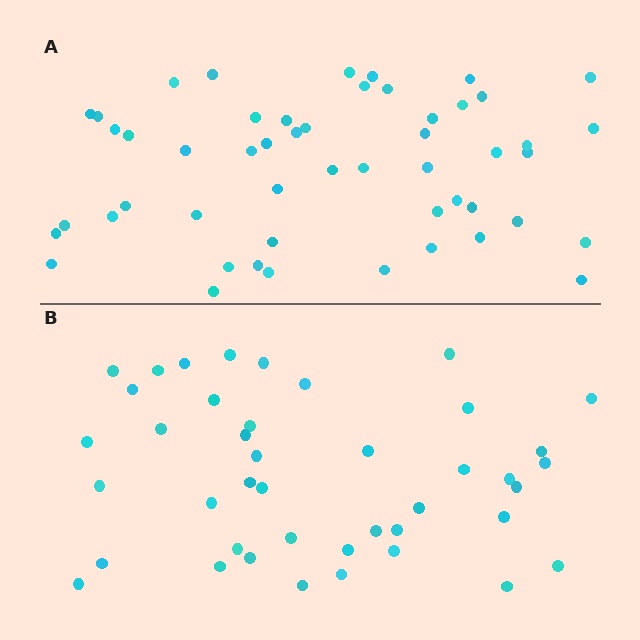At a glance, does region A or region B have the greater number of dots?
Region A (the top region) has more dots.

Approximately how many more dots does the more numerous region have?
Region A has roughly 8 or so more dots than region B.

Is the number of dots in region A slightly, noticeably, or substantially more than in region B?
Region A has only slightly more — the two regions are fairly close. The ratio is roughly 1.2 to 1.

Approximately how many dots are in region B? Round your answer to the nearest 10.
About 40 dots. (The exact count is 42, which rounds to 40.)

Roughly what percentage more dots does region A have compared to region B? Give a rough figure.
About 20% more.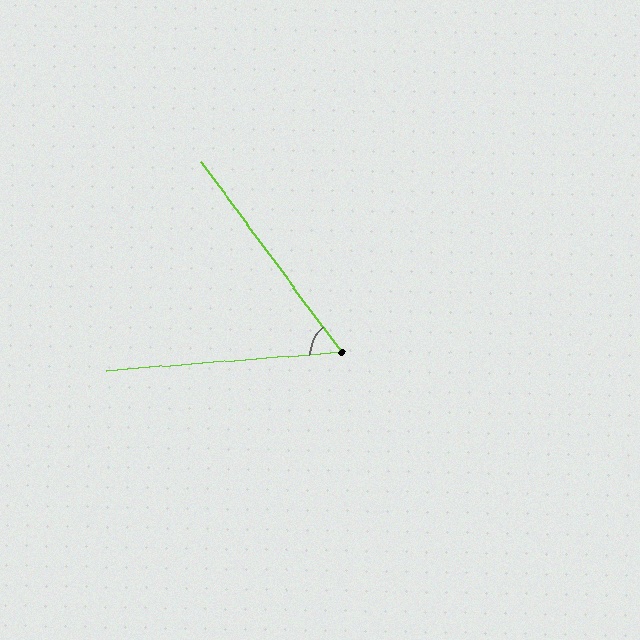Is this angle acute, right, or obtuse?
It is acute.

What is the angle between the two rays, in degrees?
Approximately 58 degrees.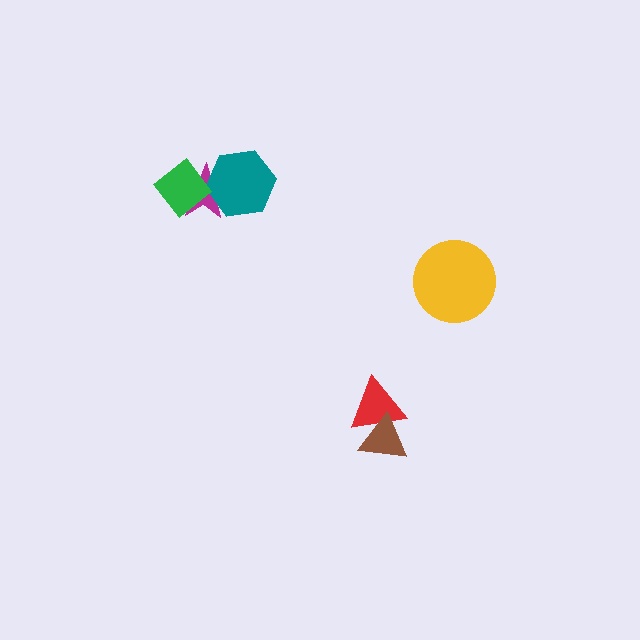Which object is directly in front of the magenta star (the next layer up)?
The teal hexagon is directly in front of the magenta star.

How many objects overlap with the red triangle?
1 object overlaps with the red triangle.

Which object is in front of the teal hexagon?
The green diamond is in front of the teal hexagon.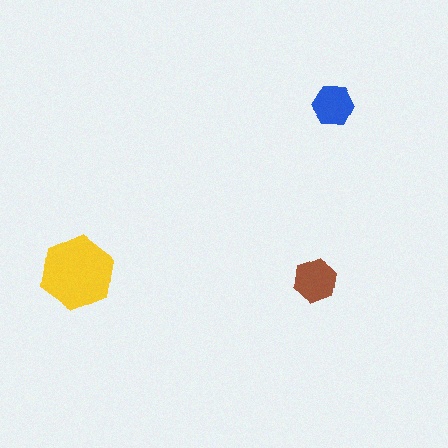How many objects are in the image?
There are 3 objects in the image.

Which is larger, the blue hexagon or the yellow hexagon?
The yellow one.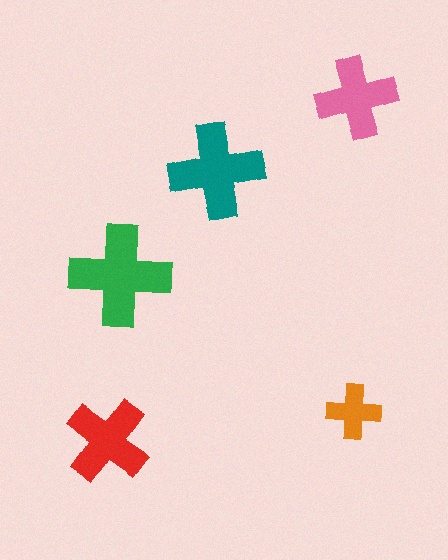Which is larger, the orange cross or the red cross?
The red one.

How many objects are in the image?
There are 5 objects in the image.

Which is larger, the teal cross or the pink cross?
The teal one.